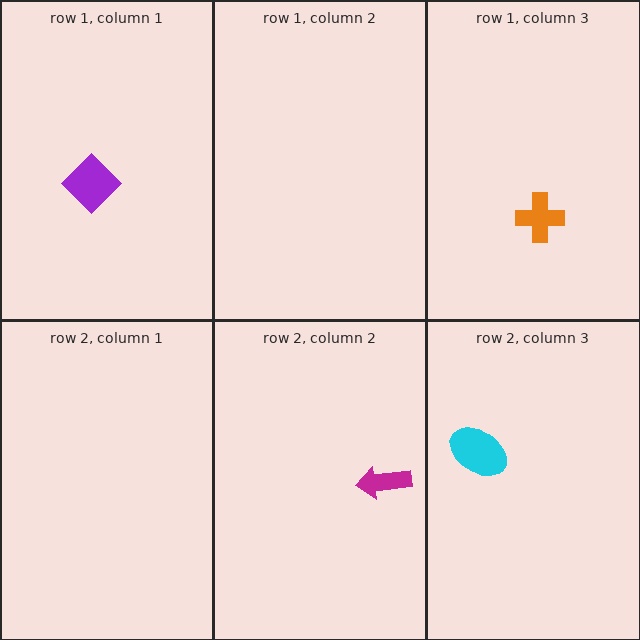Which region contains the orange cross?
The row 1, column 3 region.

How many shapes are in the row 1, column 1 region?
1.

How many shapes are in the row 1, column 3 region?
1.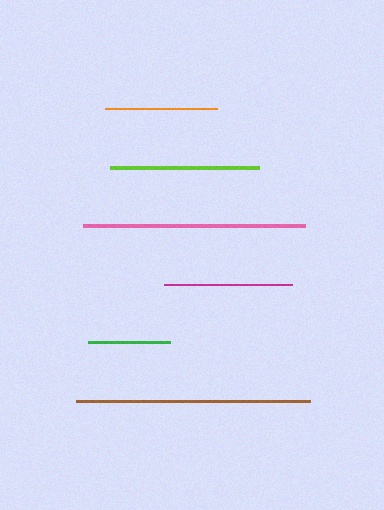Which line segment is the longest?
The brown line is the longest at approximately 234 pixels.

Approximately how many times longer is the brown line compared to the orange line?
The brown line is approximately 2.1 times the length of the orange line.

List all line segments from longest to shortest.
From longest to shortest: brown, pink, lime, magenta, orange, green.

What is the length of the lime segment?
The lime segment is approximately 150 pixels long.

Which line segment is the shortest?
The green line is the shortest at approximately 82 pixels.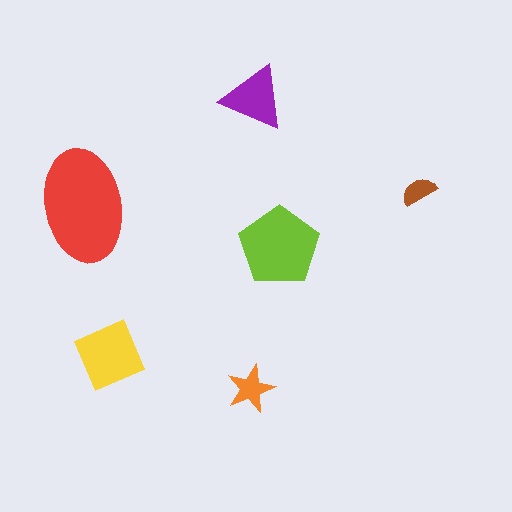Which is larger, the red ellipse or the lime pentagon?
The red ellipse.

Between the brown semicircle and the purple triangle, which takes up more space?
The purple triangle.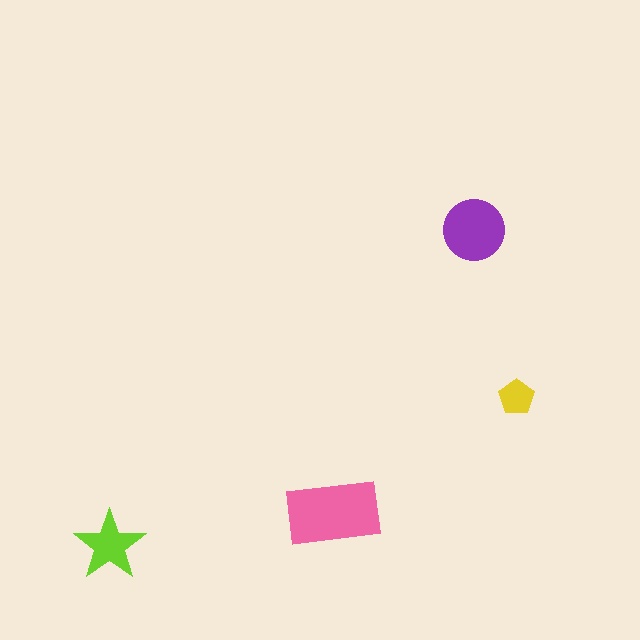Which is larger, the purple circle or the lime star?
The purple circle.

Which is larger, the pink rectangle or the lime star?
The pink rectangle.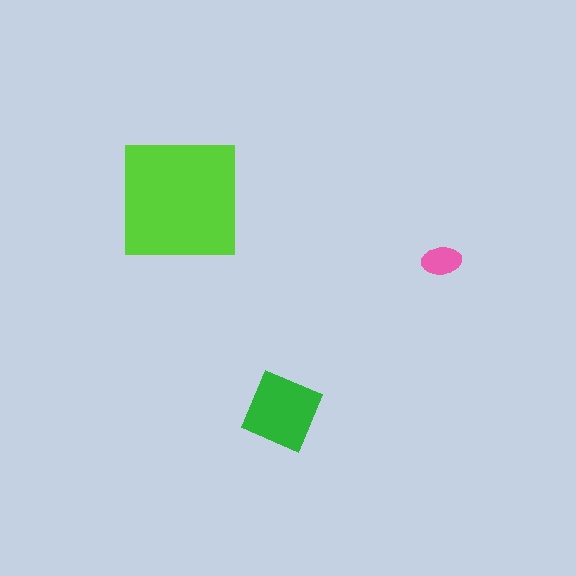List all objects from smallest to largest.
The pink ellipse, the green diamond, the lime square.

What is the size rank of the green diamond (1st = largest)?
2nd.